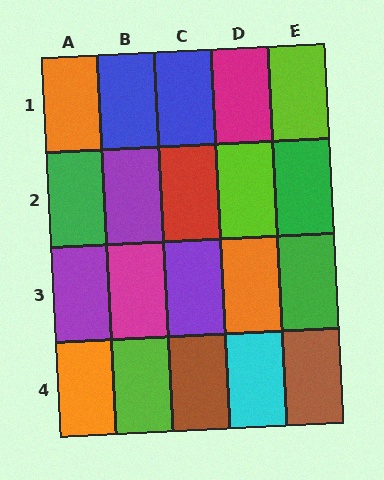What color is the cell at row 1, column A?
Orange.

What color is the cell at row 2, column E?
Green.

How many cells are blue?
2 cells are blue.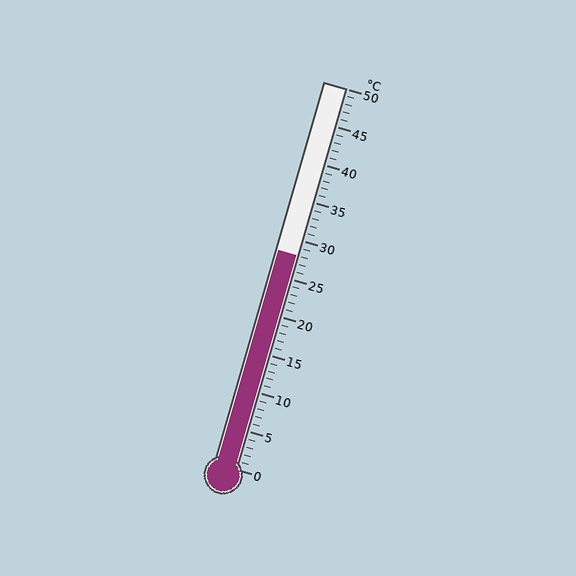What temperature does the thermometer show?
The thermometer shows approximately 28°C.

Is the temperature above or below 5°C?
The temperature is above 5°C.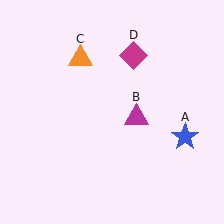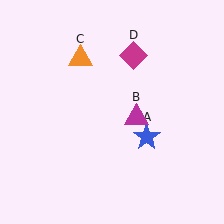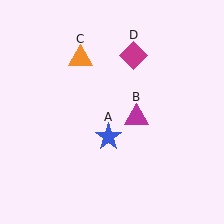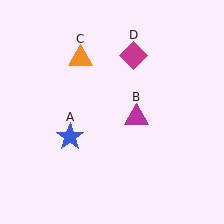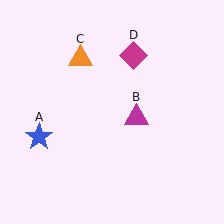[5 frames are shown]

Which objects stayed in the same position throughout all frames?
Magenta triangle (object B) and orange triangle (object C) and magenta diamond (object D) remained stationary.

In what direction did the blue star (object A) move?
The blue star (object A) moved left.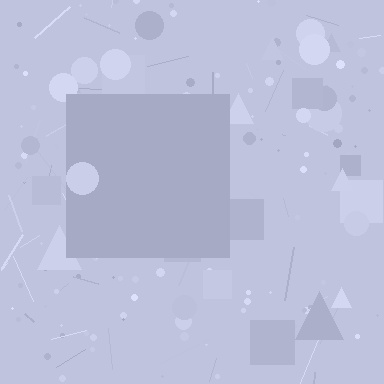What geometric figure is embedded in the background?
A square is embedded in the background.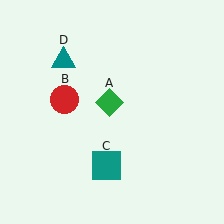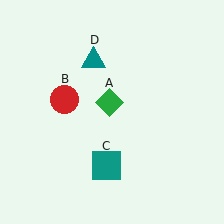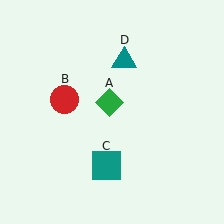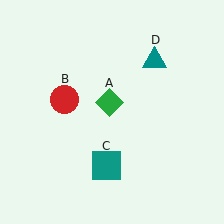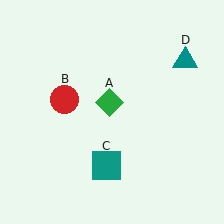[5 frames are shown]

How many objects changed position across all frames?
1 object changed position: teal triangle (object D).